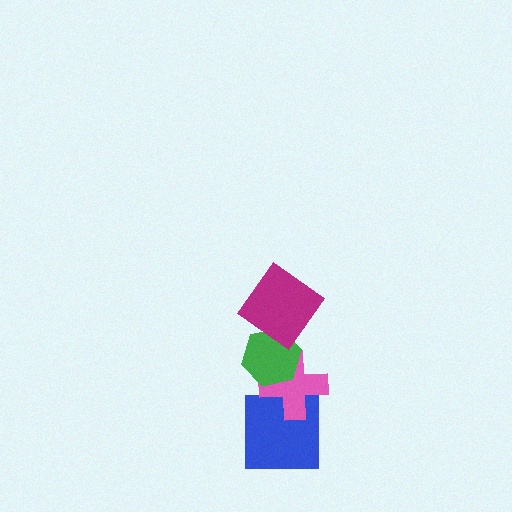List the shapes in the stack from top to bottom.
From top to bottom: the magenta diamond, the green hexagon, the pink cross, the blue square.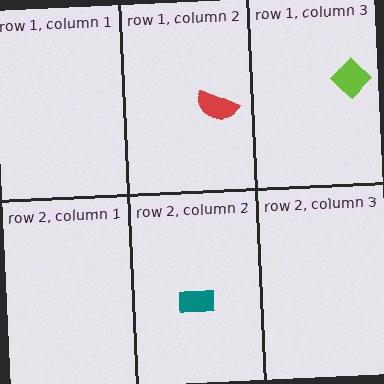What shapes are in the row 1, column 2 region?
The red semicircle.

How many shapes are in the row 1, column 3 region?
1.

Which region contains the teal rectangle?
The row 2, column 2 region.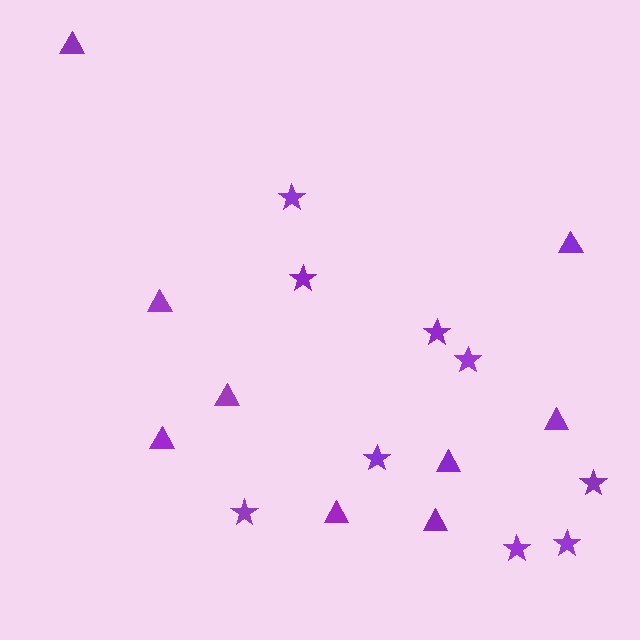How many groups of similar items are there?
There are 2 groups: one group of triangles (9) and one group of stars (9).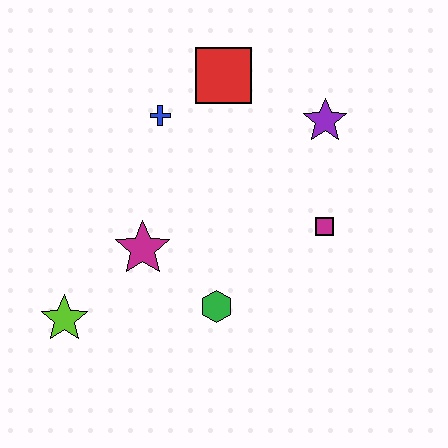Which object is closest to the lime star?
The magenta star is closest to the lime star.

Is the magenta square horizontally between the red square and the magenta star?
No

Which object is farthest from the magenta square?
The lime star is farthest from the magenta square.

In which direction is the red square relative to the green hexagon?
The red square is above the green hexagon.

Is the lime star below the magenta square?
Yes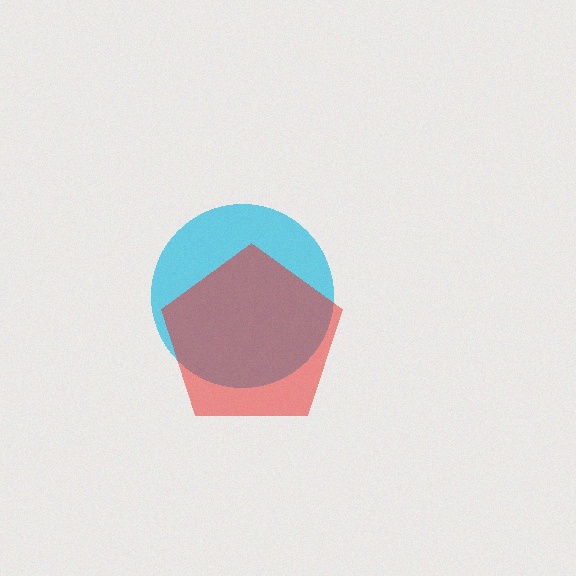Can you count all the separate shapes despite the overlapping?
Yes, there are 2 separate shapes.